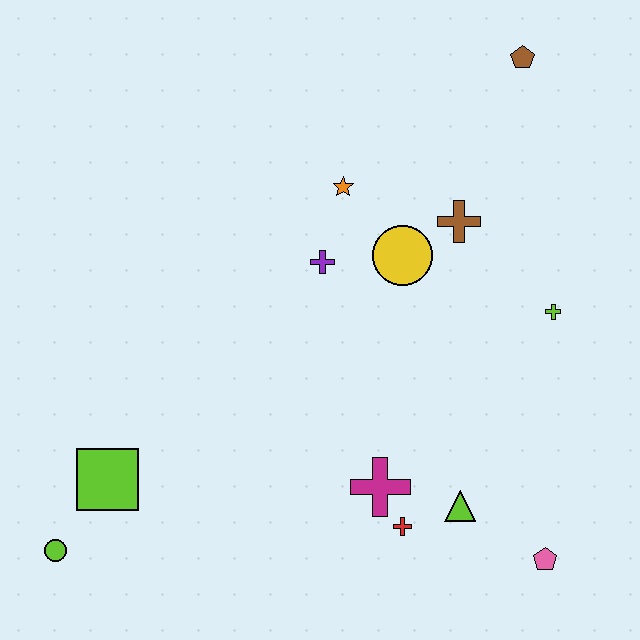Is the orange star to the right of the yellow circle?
No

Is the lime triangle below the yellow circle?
Yes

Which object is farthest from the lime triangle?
The brown pentagon is farthest from the lime triangle.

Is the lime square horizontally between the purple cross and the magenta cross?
No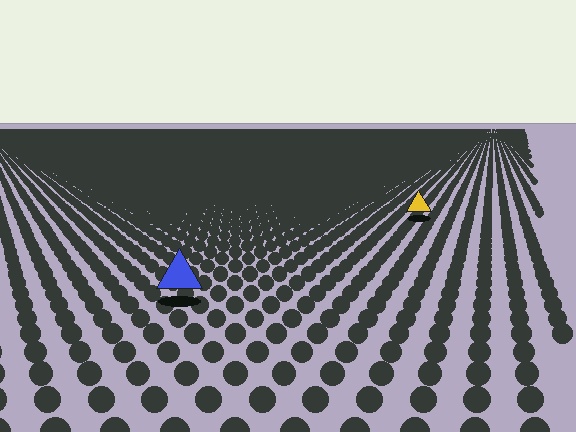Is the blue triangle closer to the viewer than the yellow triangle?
Yes. The blue triangle is closer — you can tell from the texture gradient: the ground texture is coarser near it.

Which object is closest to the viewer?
The blue triangle is closest. The texture marks near it are larger and more spread out.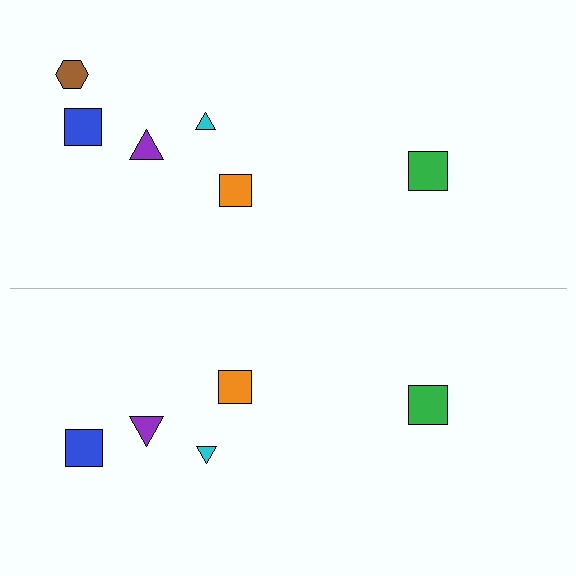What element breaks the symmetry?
A brown hexagon is missing from the bottom side.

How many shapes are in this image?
There are 11 shapes in this image.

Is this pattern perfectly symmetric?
No, the pattern is not perfectly symmetric. A brown hexagon is missing from the bottom side.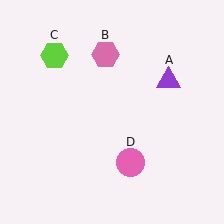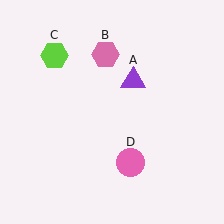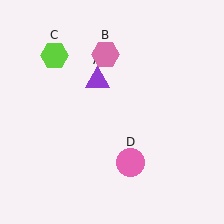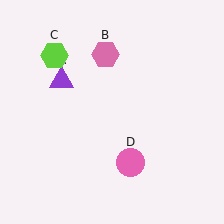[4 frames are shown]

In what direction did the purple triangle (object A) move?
The purple triangle (object A) moved left.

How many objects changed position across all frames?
1 object changed position: purple triangle (object A).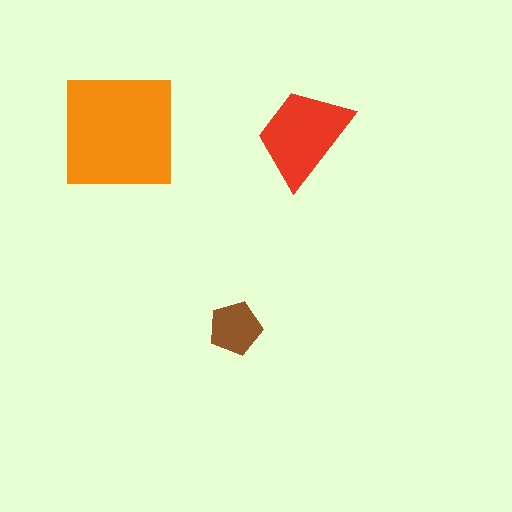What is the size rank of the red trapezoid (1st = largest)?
2nd.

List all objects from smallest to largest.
The brown pentagon, the red trapezoid, the orange square.